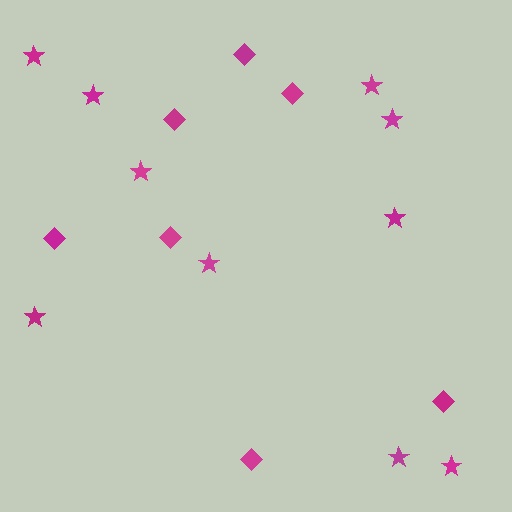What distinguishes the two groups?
There are 2 groups: one group of diamonds (7) and one group of stars (10).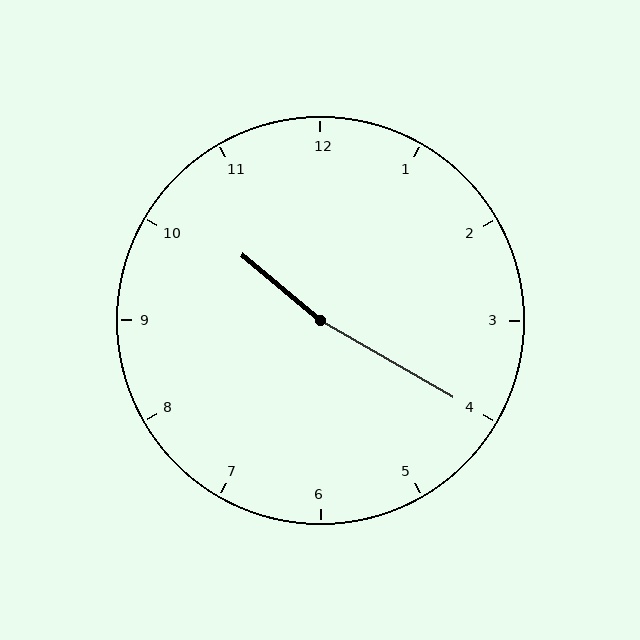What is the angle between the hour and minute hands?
Approximately 170 degrees.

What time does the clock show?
10:20.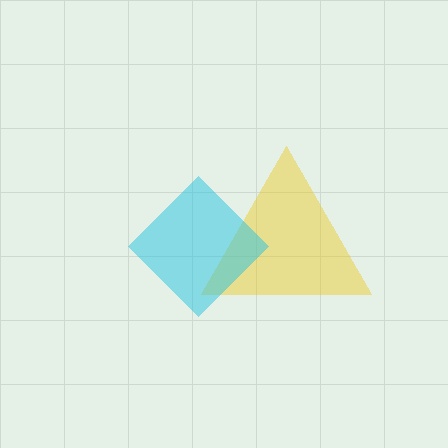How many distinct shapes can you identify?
There are 2 distinct shapes: a yellow triangle, a cyan diamond.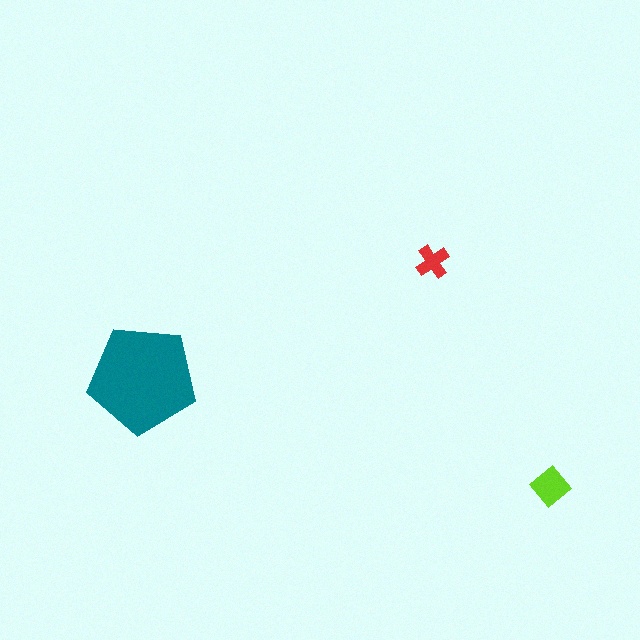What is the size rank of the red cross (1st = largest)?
3rd.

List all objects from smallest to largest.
The red cross, the lime diamond, the teal pentagon.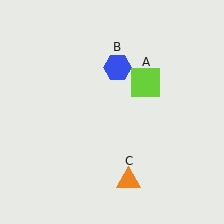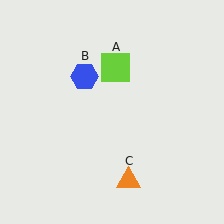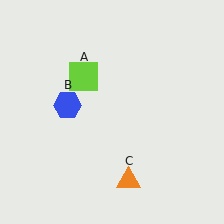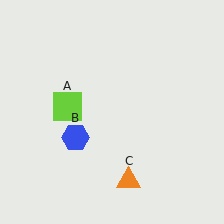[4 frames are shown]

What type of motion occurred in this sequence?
The lime square (object A), blue hexagon (object B) rotated counterclockwise around the center of the scene.